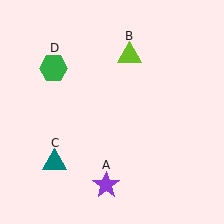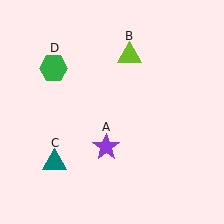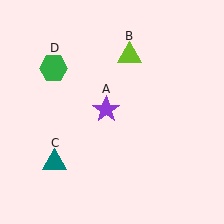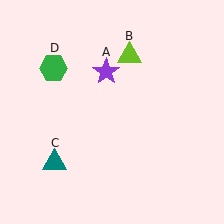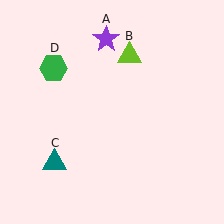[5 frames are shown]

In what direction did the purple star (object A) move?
The purple star (object A) moved up.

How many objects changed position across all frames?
1 object changed position: purple star (object A).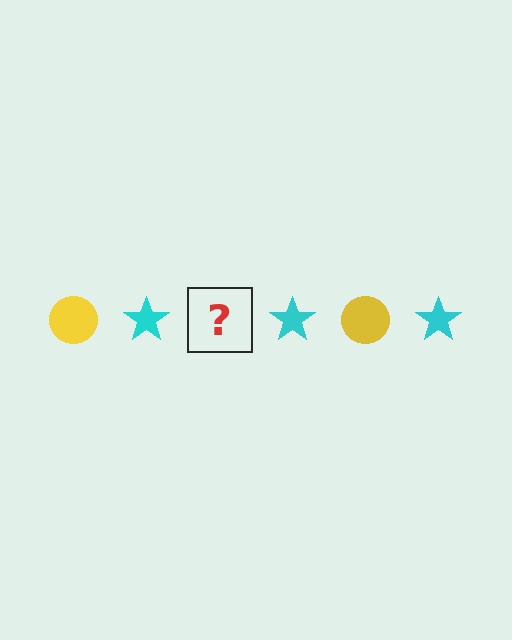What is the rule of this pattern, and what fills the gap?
The rule is that the pattern alternates between yellow circle and cyan star. The gap should be filled with a yellow circle.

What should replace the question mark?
The question mark should be replaced with a yellow circle.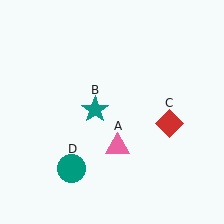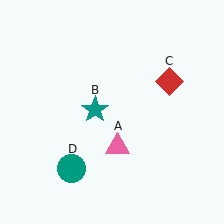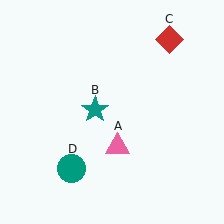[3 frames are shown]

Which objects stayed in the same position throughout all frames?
Pink triangle (object A) and teal star (object B) and teal circle (object D) remained stationary.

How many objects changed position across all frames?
1 object changed position: red diamond (object C).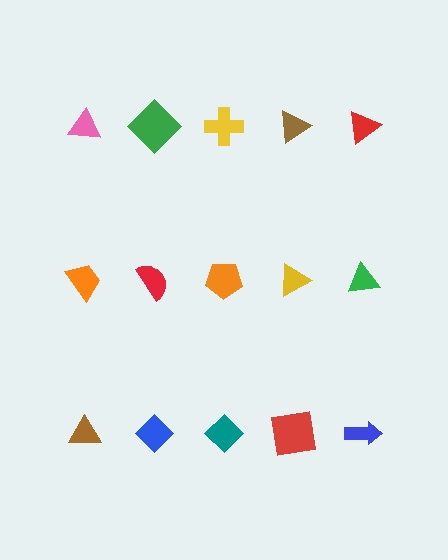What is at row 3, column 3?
A teal diamond.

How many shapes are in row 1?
5 shapes.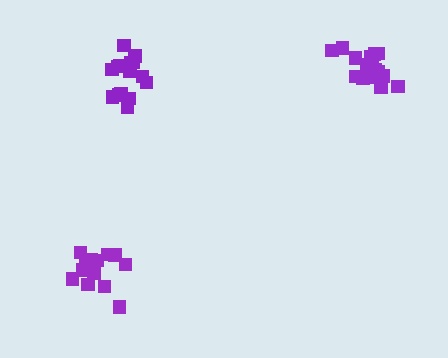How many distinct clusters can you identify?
There are 3 distinct clusters.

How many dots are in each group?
Group 1: 18 dots, Group 2: 16 dots, Group 3: 13 dots (47 total).